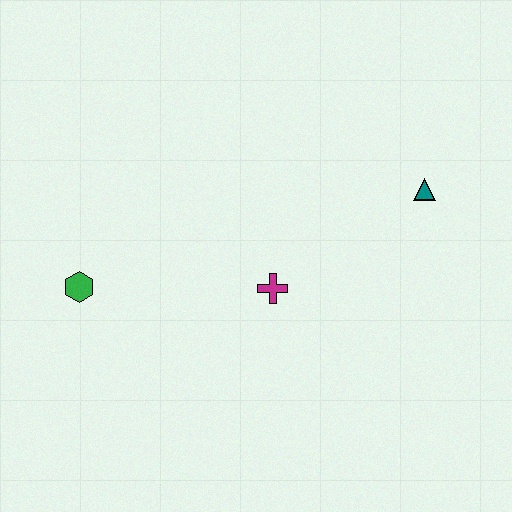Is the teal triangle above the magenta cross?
Yes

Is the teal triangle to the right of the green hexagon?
Yes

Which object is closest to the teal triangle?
The magenta cross is closest to the teal triangle.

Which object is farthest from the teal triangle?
The green hexagon is farthest from the teal triangle.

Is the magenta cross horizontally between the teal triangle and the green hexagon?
Yes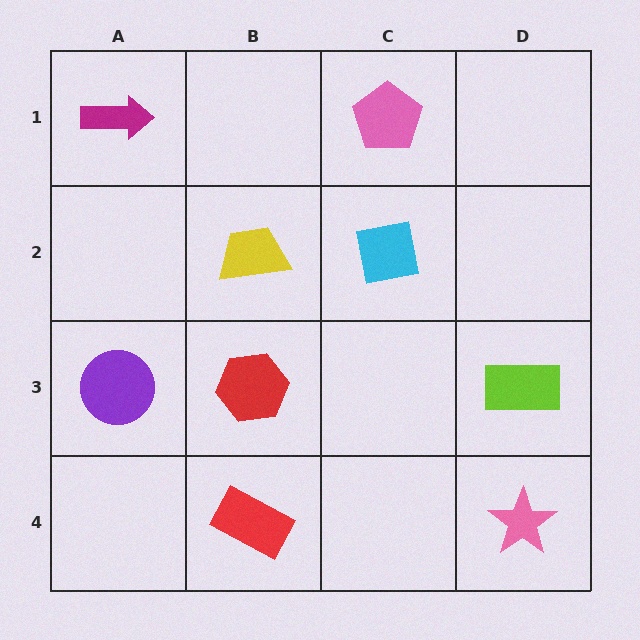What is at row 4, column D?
A pink star.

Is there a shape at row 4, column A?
No, that cell is empty.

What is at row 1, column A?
A magenta arrow.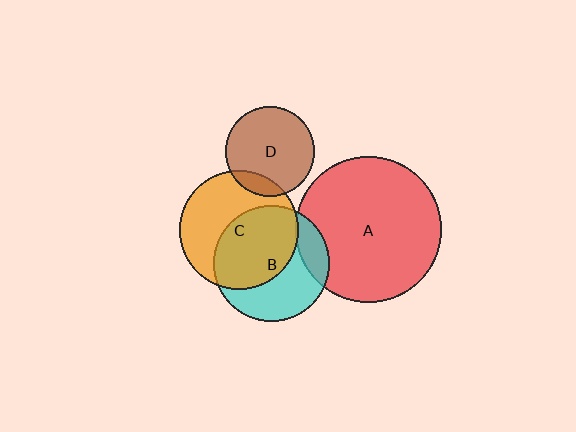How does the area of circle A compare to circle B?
Approximately 1.6 times.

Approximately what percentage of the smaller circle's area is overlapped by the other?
Approximately 15%.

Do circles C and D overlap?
Yes.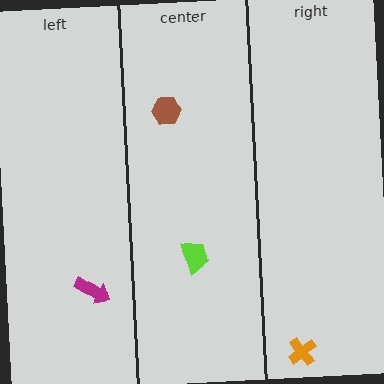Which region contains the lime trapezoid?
The center region.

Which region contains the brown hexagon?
The center region.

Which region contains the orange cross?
The right region.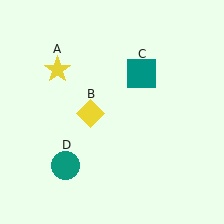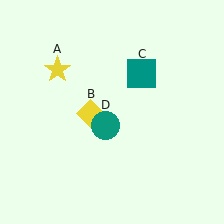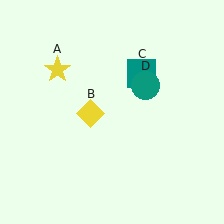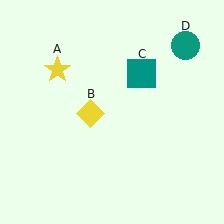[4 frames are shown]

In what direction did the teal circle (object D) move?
The teal circle (object D) moved up and to the right.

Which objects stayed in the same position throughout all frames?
Yellow star (object A) and yellow diamond (object B) and teal square (object C) remained stationary.